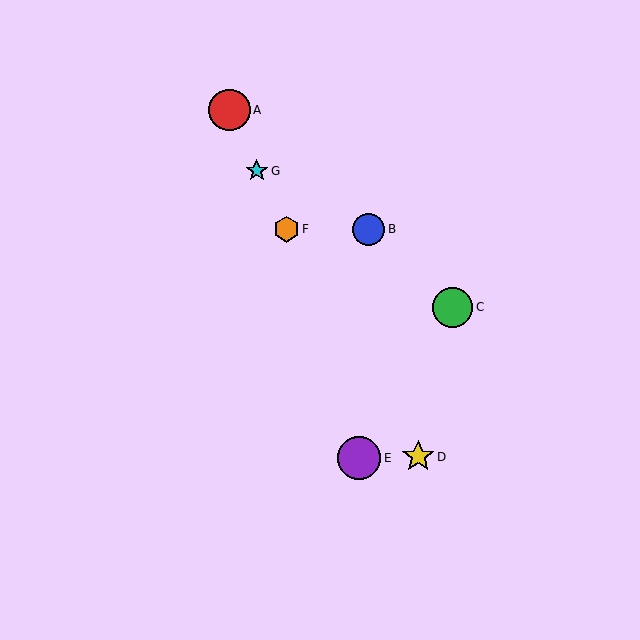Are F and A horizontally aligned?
No, F is at y≈229 and A is at y≈110.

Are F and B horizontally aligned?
Yes, both are at y≈229.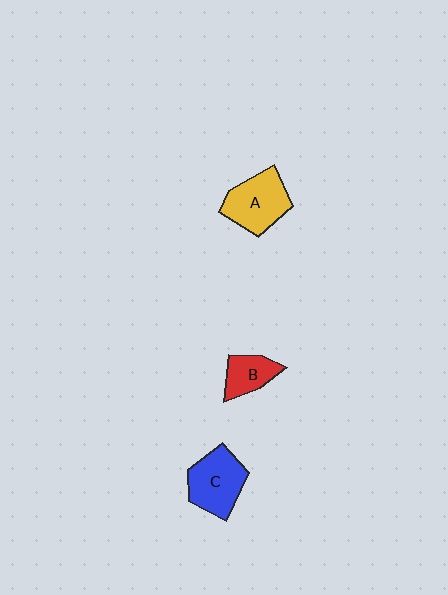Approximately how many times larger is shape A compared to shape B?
Approximately 1.7 times.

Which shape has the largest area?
Shape A (yellow).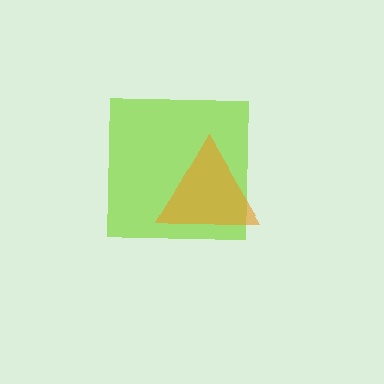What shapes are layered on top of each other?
The layered shapes are: a lime square, an orange triangle.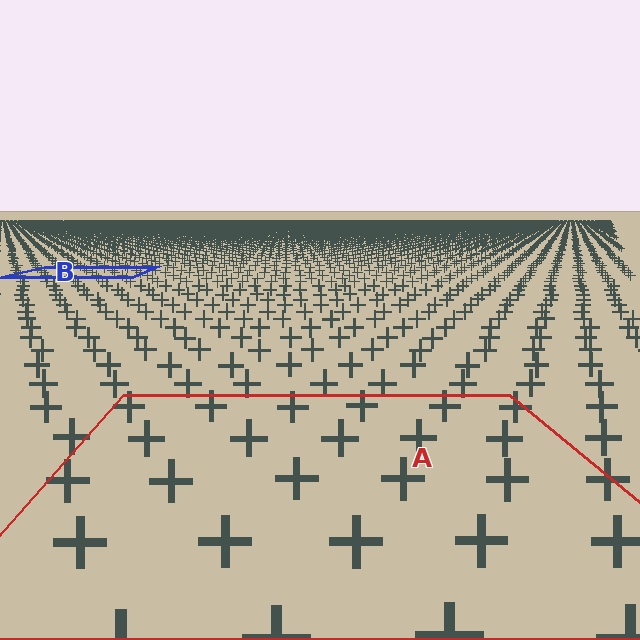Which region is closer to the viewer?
Region A is closer. The texture elements there are larger and more spread out.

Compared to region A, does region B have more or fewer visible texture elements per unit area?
Region B has more texture elements per unit area — they are packed more densely because it is farther away.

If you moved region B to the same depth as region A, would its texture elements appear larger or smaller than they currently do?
They would appear larger. At a closer depth, the same texture elements are projected at a bigger on-screen size.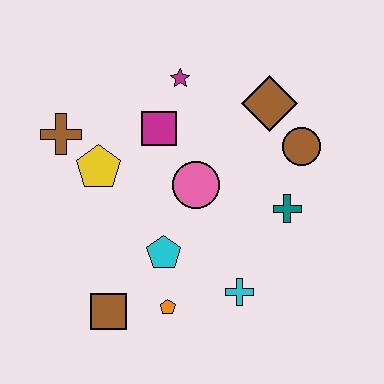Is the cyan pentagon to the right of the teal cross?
No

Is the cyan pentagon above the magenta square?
No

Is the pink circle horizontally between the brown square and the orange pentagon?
No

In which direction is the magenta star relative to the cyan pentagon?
The magenta star is above the cyan pentagon.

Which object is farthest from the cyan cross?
The brown cross is farthest from the cyan cross.